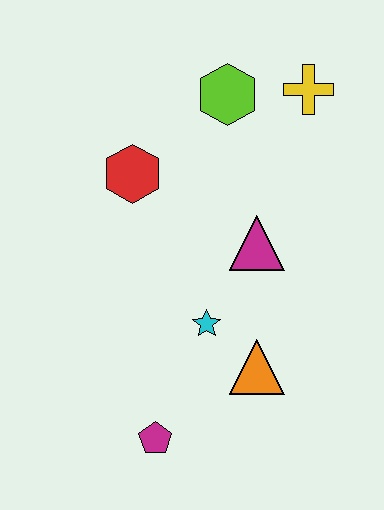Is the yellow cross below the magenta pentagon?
No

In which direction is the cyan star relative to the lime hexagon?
The cyan star is below the lime hexagon.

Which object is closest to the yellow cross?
The lime hexagon is closest to the yellow cross.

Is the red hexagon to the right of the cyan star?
No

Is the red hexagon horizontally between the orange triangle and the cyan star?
No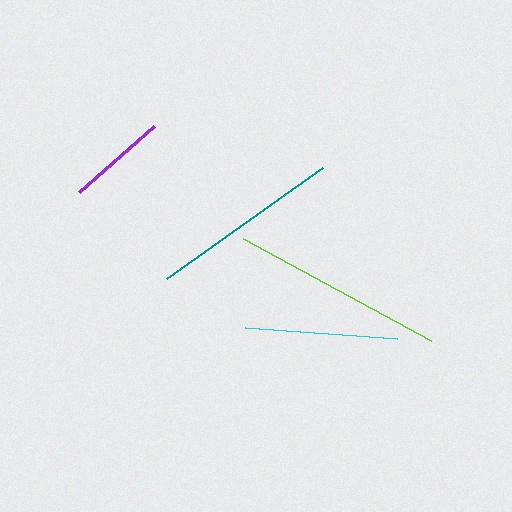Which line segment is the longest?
The lime line is the longest at approximately 213 pixels.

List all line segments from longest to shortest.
From longest to shortest: lime, teal, cyan, purple.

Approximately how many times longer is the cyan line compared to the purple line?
The cyan line is approximately 1.5 times the length of the purple line.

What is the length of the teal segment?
The teal segment is approximately 192 pixels long.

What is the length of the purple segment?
The purple segment is approximately 100 pixels long.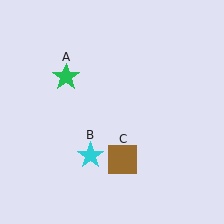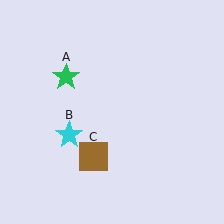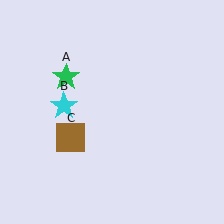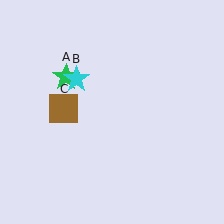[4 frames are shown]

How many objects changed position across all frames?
2 objects changed position: cyan star (object B), brown square (object C).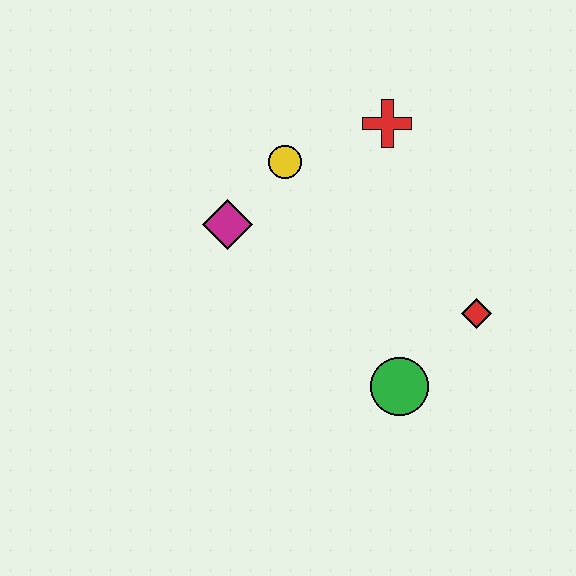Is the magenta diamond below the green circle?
No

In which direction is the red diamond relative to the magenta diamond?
The red diamond is to the right of the magenta diamond.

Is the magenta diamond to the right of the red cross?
No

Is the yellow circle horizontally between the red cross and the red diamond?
No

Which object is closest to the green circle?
The red diamond is closest to the green circle.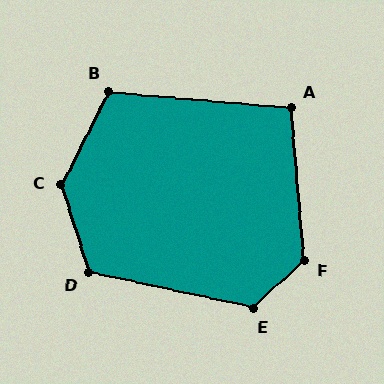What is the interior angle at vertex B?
Approximately 112 degrees (obtuse).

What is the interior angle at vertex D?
Approximately 120 degrees (obtuse).